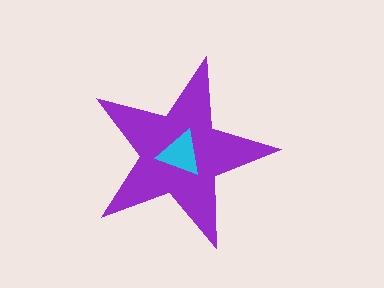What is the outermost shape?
The purple star.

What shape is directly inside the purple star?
The cyan triangle.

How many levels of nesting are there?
2.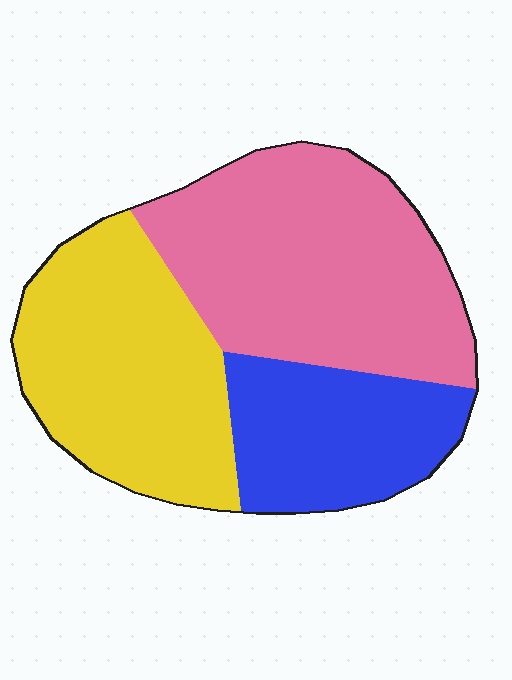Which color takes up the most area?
Pink, at roughly 40%.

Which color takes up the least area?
Blue, at roughly 25%.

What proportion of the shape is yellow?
Yellow takes up about one third (1/3) of the shape.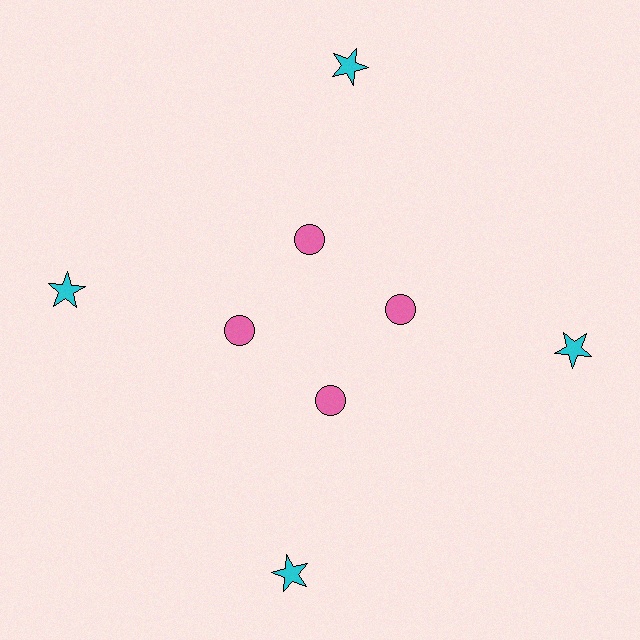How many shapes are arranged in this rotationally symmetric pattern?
There are 8 shapes, arranged in 4 groups of 2.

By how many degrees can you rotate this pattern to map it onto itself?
The pattern maps onto itself every 90 degrees of rotation.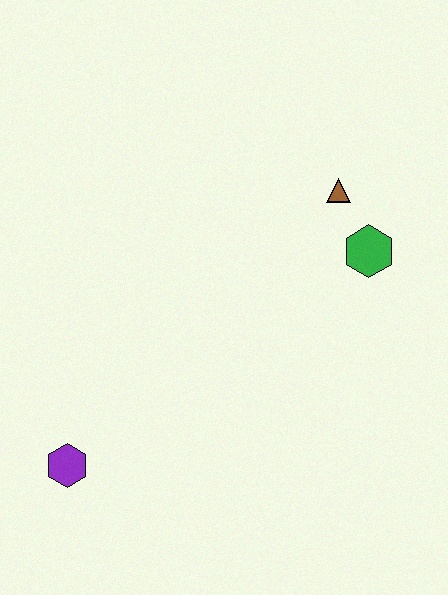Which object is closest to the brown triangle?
The green hexagon is closest to the brown triangle.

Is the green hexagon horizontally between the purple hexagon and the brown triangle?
No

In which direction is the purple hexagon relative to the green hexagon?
The purple hexagon is to the left of the green hexagon.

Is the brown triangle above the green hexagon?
Yes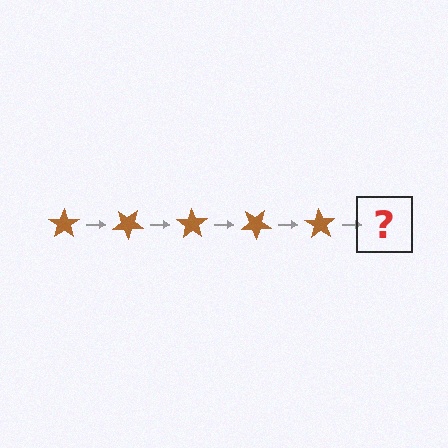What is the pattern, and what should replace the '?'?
The pattern is that the star rotates 35 degrees each step. The '?' should be a brown star rotated 175 degrees.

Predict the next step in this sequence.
The next step is a brown star rotated 175 degrees.